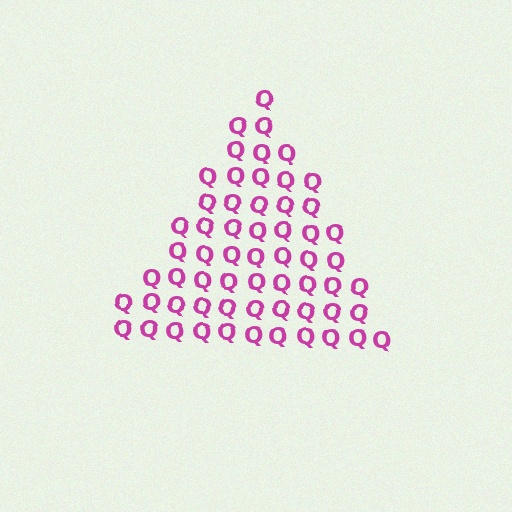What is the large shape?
The large shape is a triangle.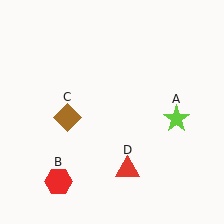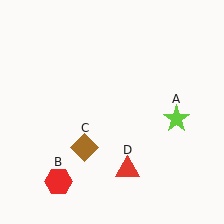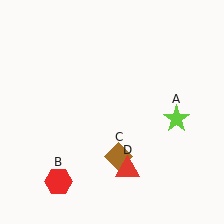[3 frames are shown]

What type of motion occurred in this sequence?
The brown diamond (object C) rotated counterclockwise around the center of the scene.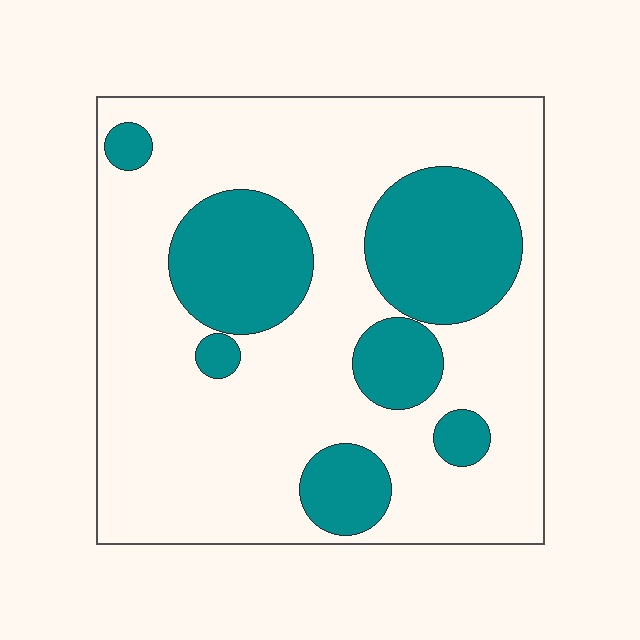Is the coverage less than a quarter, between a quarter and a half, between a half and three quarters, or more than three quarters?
Between a quarter and a half.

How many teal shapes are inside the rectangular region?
7.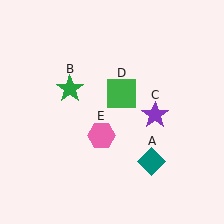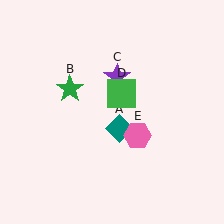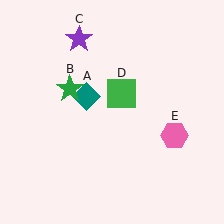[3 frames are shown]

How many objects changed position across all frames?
3 objects changed position: teal diamond (object A), purple star (object C), pink hexagon (object E).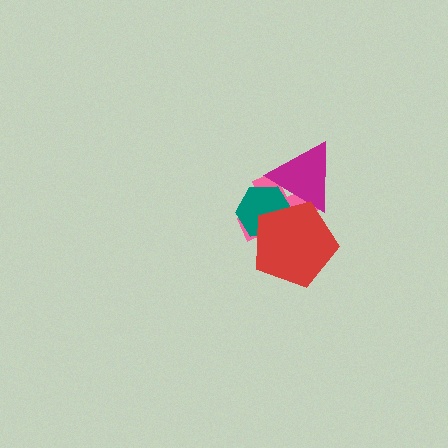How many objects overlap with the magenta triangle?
3 objects overlap with the magenta triangle.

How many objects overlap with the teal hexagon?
3 objects overlap with the teal hexagon.